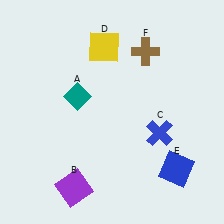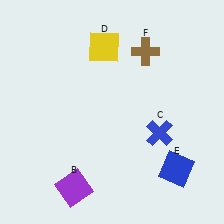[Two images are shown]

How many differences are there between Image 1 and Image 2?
There is 1 difference between the two images.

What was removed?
The teal diamond (A) was removed in Image 2.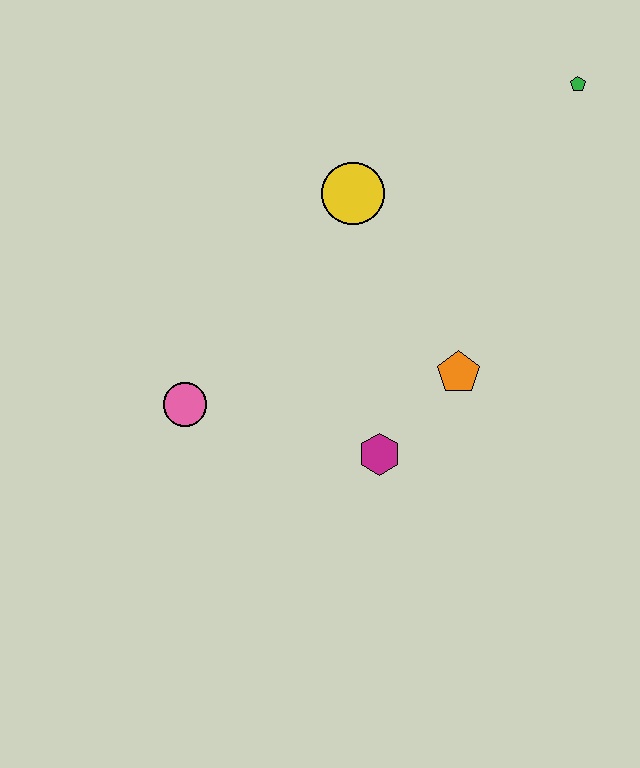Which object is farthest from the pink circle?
The green pentagon is farthest from the pink circle.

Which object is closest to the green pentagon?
The yellow circle is closest to the green pentagon.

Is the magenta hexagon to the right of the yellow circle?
Yes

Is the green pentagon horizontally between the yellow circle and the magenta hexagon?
No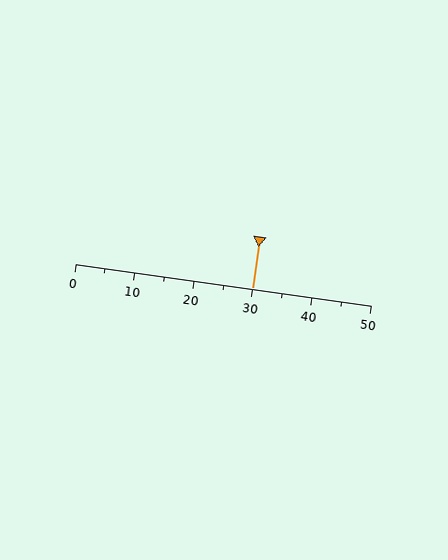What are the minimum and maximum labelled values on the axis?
The axis runs from 0 to 50.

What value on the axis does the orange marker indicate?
The marker indicates approximately 30.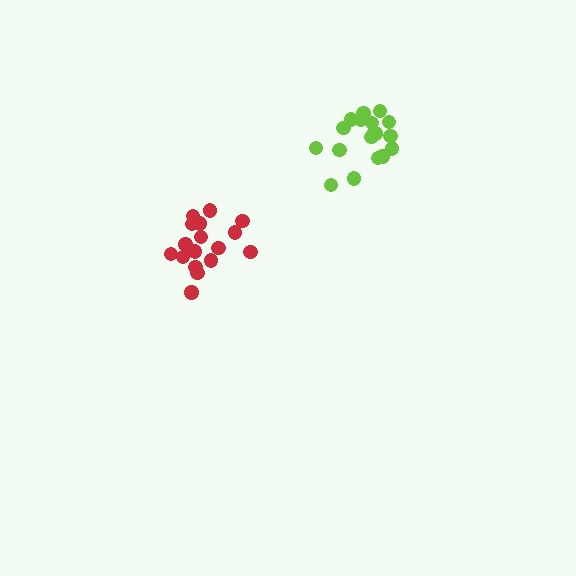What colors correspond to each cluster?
The clusters are colored: red, lime.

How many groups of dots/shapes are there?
There are 2 groups.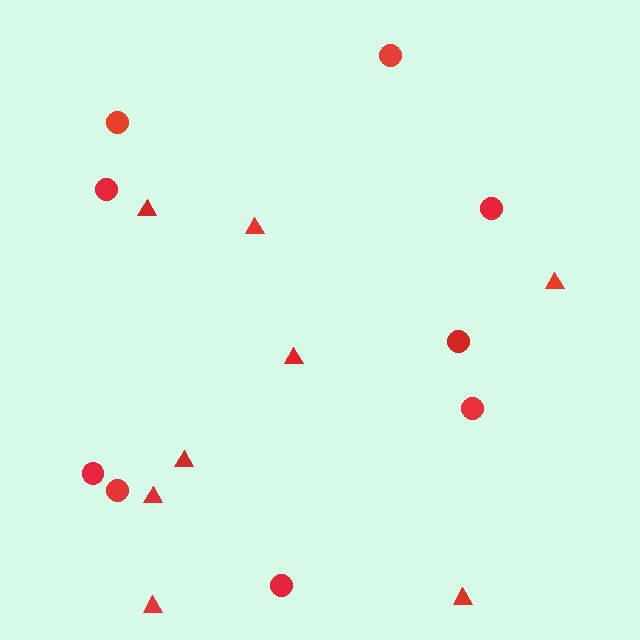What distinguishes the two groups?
There are 2 groups: one group of circles (9) and one group of triangles (8).